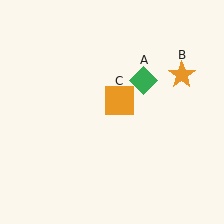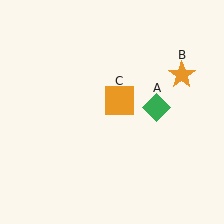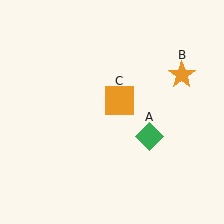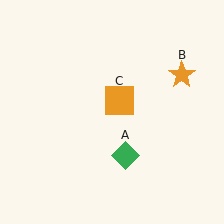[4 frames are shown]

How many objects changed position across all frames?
1 object changed position: green diamond (object A).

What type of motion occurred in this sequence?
The green diamond (object A) rotated clockwise around the center of the scene.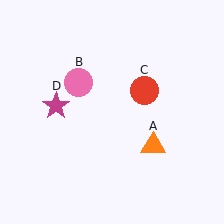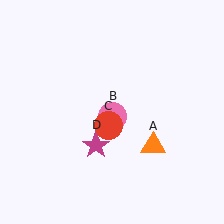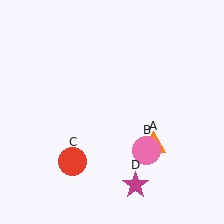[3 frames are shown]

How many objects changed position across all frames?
3 objects changed position: pink circle (object B), red circle (object C), magenta star (object D).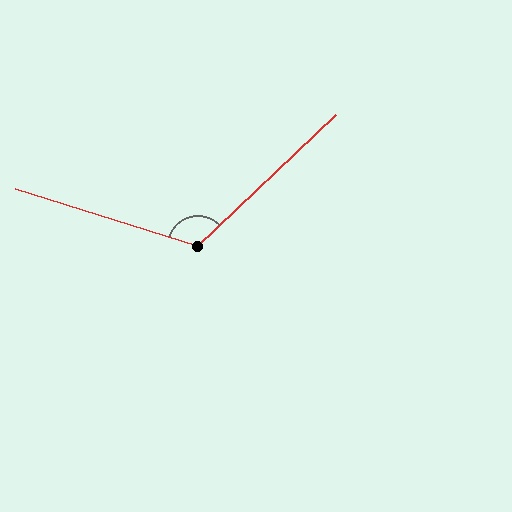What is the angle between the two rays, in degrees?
Approximately 119 degrees.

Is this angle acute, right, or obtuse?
It is obtuse.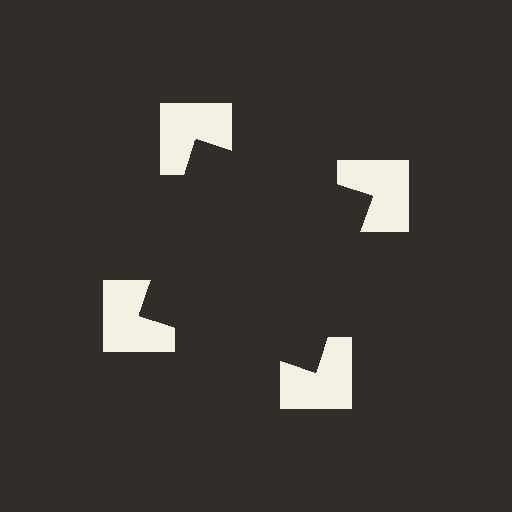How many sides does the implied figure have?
4 sides.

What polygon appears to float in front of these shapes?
An illusory square — its edges are inferred from the aligned wedge cuts in the notched squares, not physically drawn.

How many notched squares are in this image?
There are 4 — one at each vertex of the illusory square.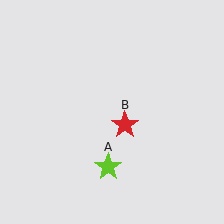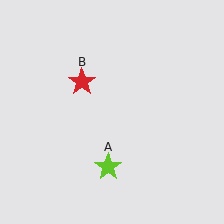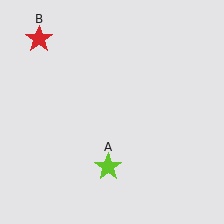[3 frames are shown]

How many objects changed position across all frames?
1 object changed position: red star (object B).